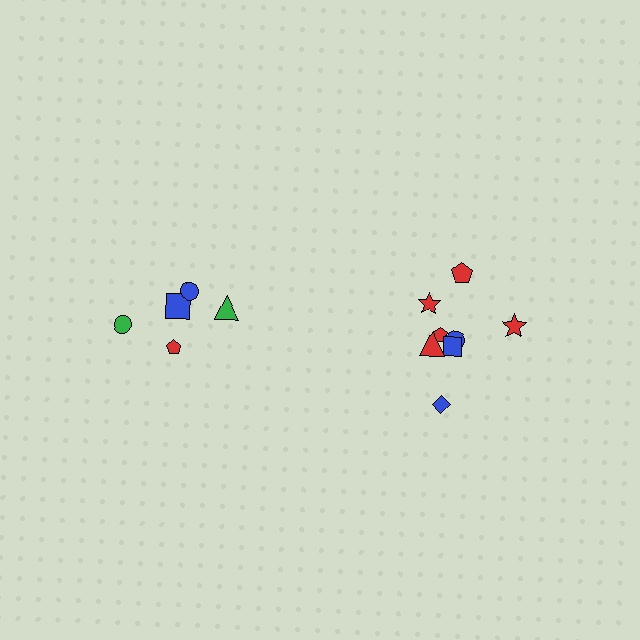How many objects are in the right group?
There are 8 objects.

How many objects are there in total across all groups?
There are 13 objects.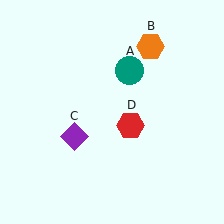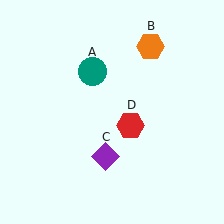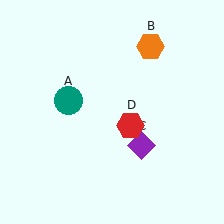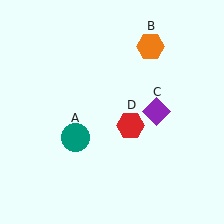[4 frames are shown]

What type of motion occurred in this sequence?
The teal circle (object A), purple diamond (object C) rotated counterclockwise around the center of the scene.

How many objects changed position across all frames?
2 objects changed position: teal circle (object A), purple diamond (object C).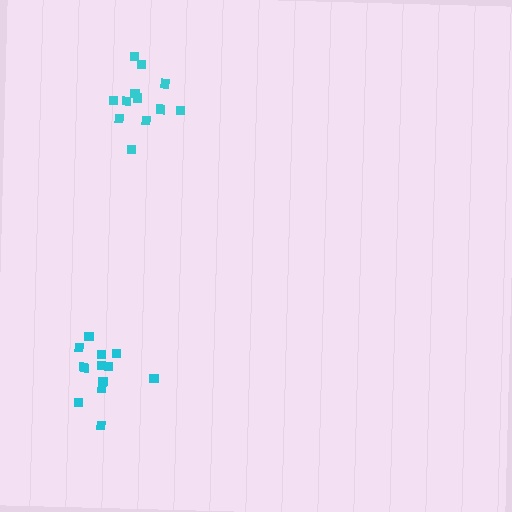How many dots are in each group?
Group 1: 13 dots, Group 2: 12 dots (25 total).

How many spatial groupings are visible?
There are 2 spatial groupings.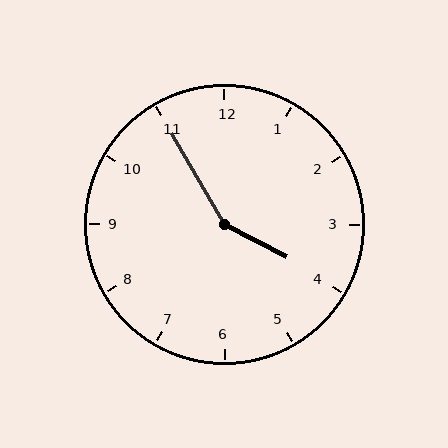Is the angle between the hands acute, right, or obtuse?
It is obtuse.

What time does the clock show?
3:55.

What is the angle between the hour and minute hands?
Approximately 148 degrees.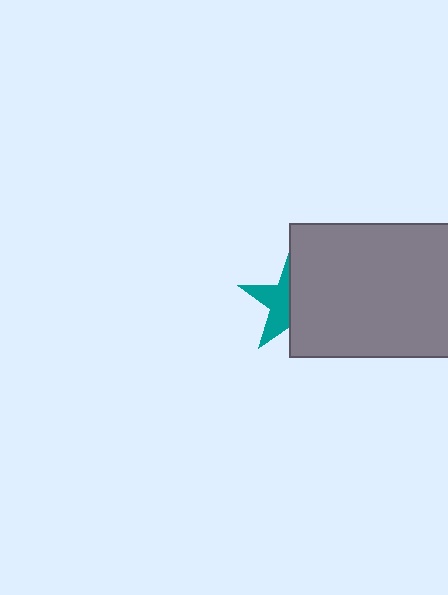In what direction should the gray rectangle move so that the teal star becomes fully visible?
The gray rectangle should move right. That is the shortest direction to clear the overlap and leave the teal star fully visible.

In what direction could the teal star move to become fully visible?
The teal star could move left. That would shift it out from behind the gray rectangle entirely.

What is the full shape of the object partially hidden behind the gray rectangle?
The partially hidden object is a teal star.